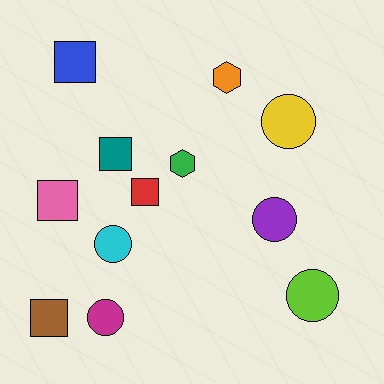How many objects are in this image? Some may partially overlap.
There are 12 objects.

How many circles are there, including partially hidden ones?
There are 5 circles.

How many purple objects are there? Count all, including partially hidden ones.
There is 1 purple object.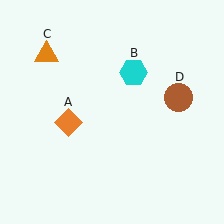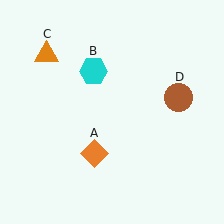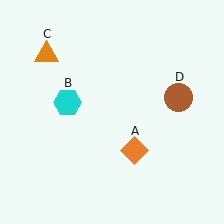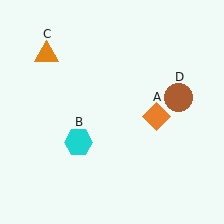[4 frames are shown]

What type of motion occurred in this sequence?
The orange diamond (object A), cyan hexagon (object B) rotated counterclockwise around the center of the scene.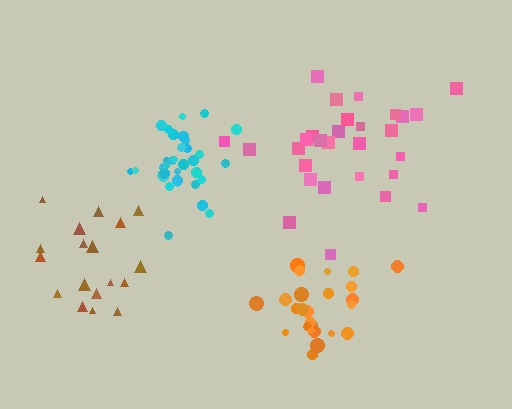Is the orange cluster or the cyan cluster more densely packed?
Cyan.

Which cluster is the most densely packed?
Cyan.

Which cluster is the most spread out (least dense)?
Brown.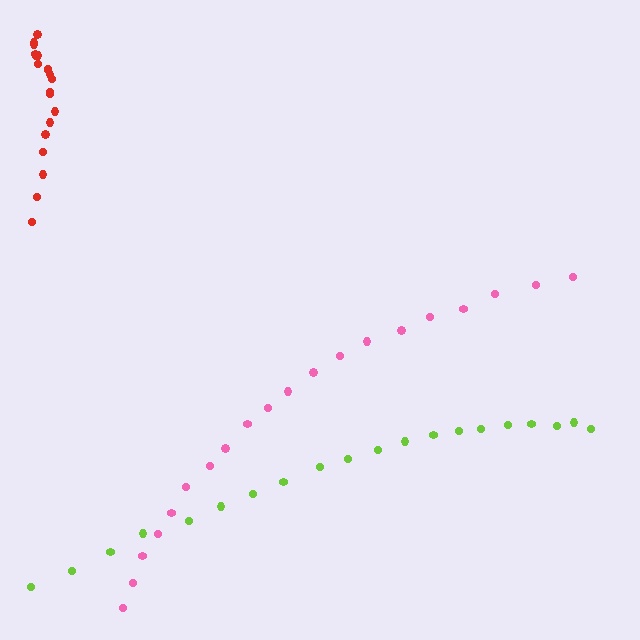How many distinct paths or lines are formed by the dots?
There are 3 distinct paths.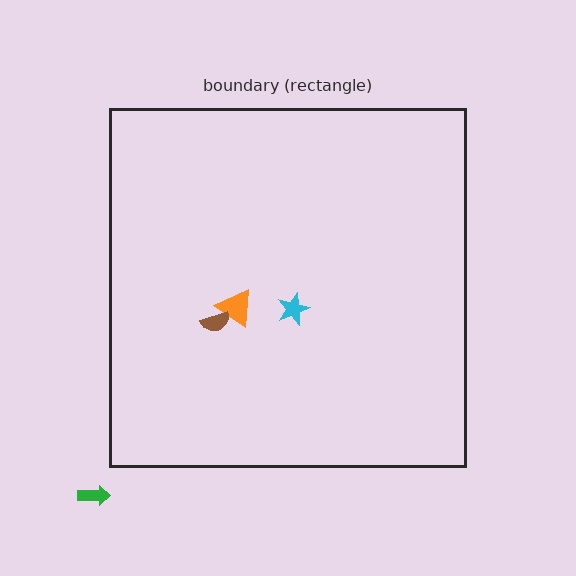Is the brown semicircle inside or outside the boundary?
Inside.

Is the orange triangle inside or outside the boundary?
Inside.